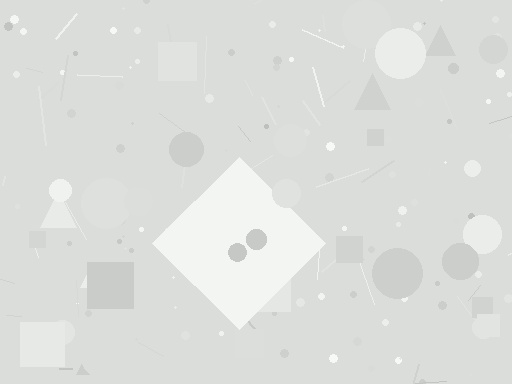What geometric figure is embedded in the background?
A diamond is embedded in the background.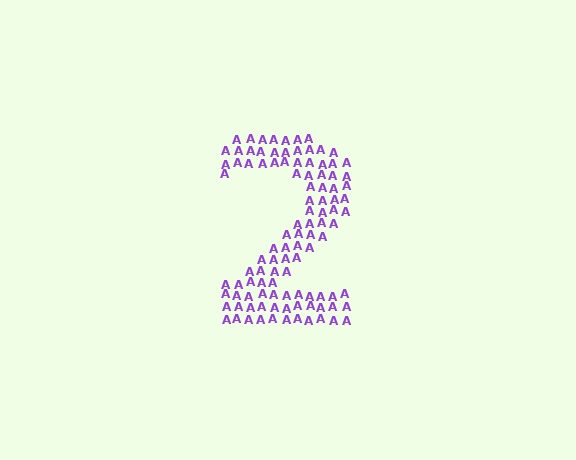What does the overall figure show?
The overall figure shows the digit 2.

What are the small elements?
The small elements are letter A's.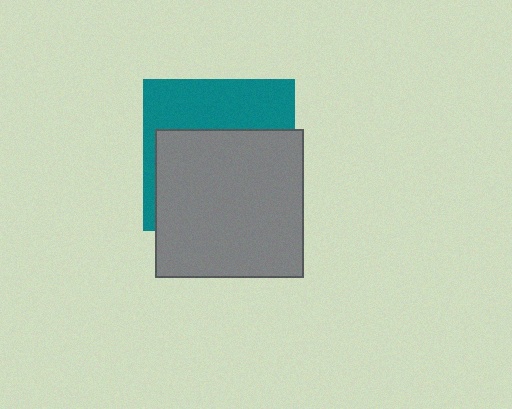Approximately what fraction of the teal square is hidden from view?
Roughly 62% of the teal square is hidden behind the gray square.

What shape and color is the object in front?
The object in front is a gray square.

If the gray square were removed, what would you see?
You would see the complete teal square.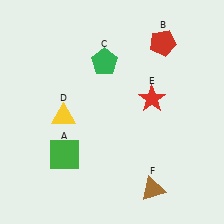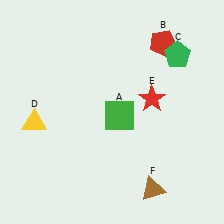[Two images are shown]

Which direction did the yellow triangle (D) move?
The yellow triangle (D) moved left.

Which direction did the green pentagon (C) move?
The green pentagon (C) moved right.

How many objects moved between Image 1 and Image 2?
3 objects moved between the two images.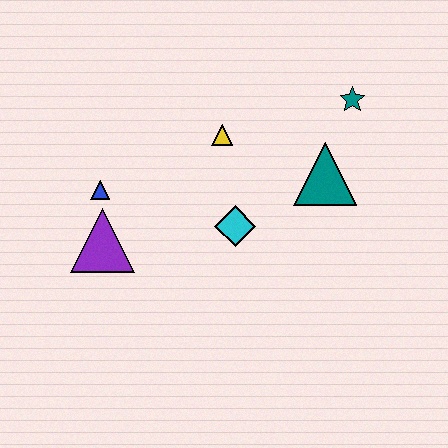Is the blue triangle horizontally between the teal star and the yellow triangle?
No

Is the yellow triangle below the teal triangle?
No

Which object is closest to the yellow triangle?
The cyan diamond is closest to the yellow triangle.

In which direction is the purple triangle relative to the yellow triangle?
The purple triangle is to the left of the yellow triangle.